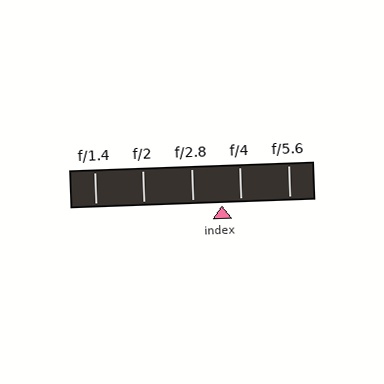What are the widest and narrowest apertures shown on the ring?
The widest aperture shown is f/1.4 and the narrowest is f/5.6.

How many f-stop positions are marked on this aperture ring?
There are 5 f-stop positions marked.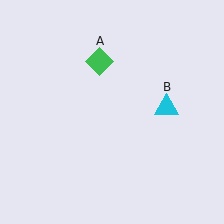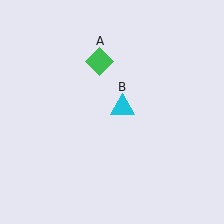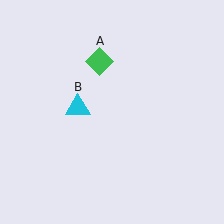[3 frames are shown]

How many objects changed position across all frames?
1 object changed position: cyan triangle (object B).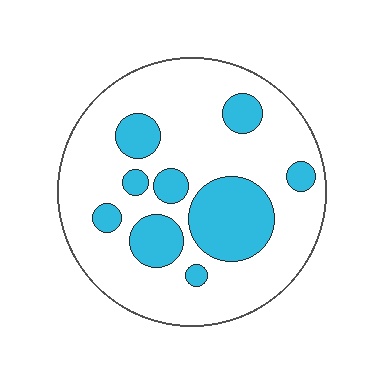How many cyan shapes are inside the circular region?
9.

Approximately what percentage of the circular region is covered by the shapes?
Approximately 25%.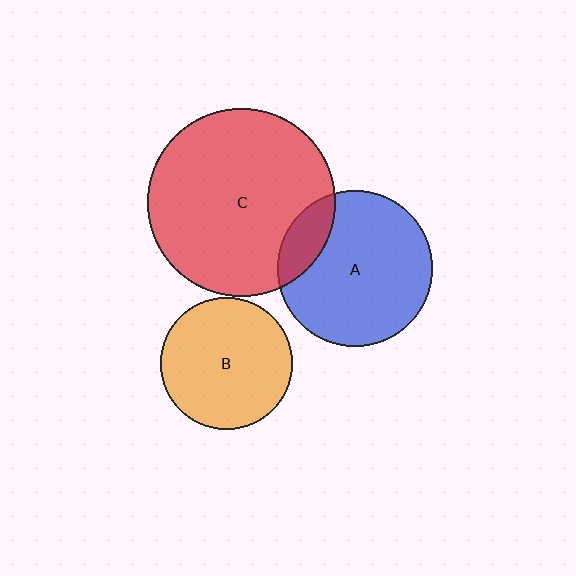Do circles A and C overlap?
Yes.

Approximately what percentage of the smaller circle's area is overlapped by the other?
Approximately 15%.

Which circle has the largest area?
Circle C (red).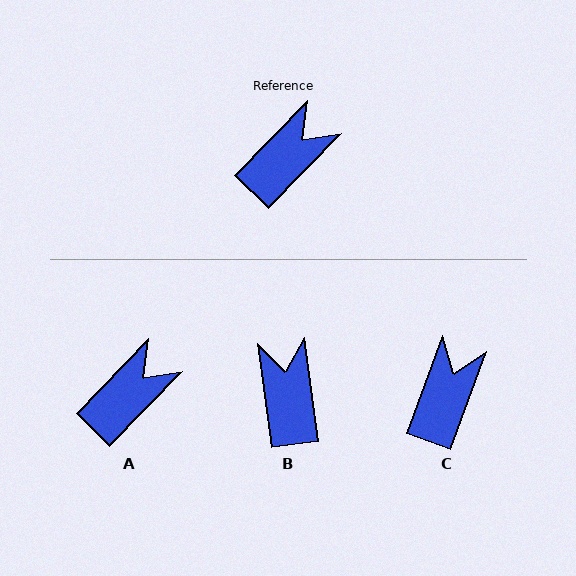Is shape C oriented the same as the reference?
No, it is off by about 24 degrees.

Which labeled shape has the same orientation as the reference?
A.